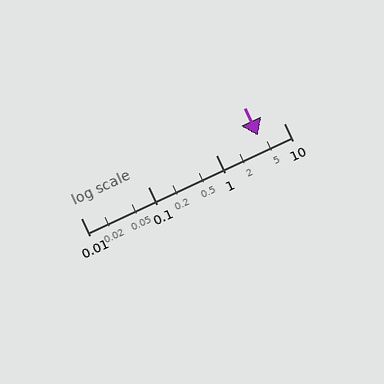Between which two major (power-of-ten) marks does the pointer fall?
The pointer is between 1 and 10.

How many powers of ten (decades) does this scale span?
The scale spans 3 decades, from 0.01 to 10.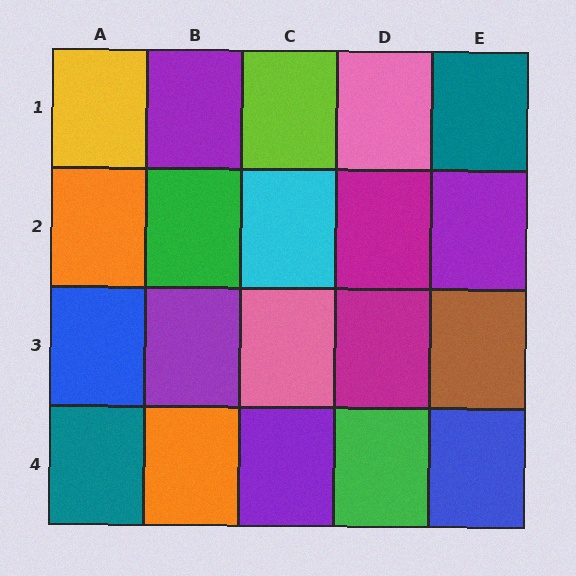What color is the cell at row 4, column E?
Blue.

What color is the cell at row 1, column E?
Teal.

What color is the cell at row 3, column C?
Pink.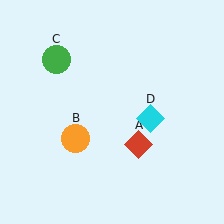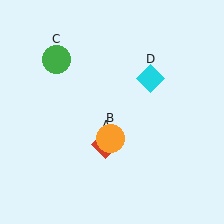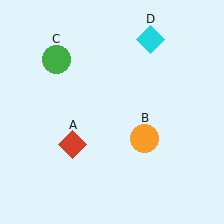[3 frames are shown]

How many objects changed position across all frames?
3 objects changed position: red diamond (object A), orange circle (object B), cyan diamond (object D).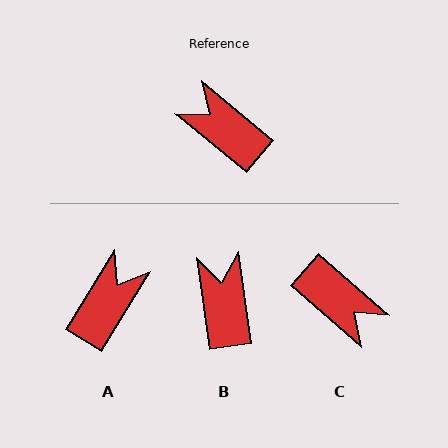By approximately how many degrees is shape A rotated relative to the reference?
Approximately 82 degrees clockwise.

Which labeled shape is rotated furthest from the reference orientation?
C, about 178 degrees away.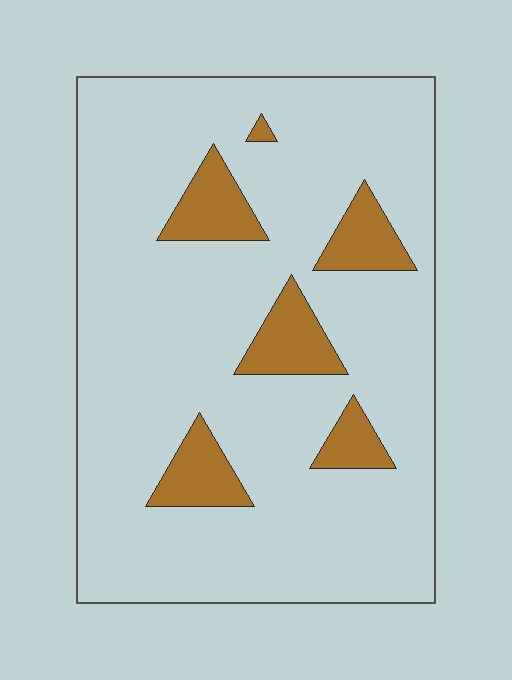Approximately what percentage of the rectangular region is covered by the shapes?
Approximately 15%.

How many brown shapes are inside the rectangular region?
6.